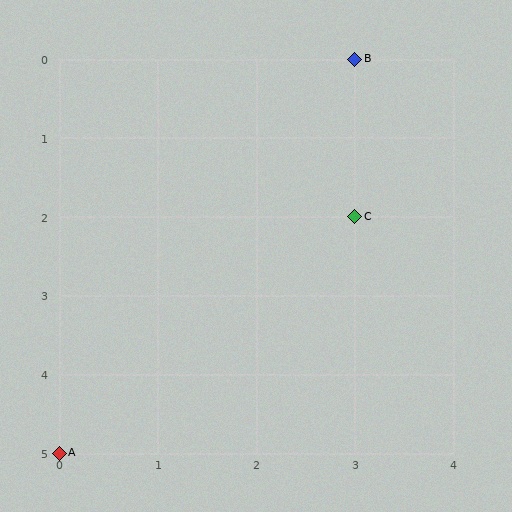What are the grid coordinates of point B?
Point B is at grid coordinates (3, 0).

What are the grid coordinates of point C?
Point C is at grid coordinates (3, 2).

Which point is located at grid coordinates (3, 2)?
Point C is at (3, 2).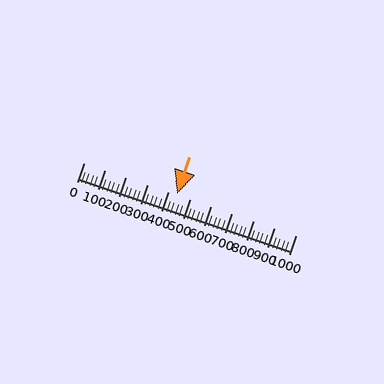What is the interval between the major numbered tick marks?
The major tick marks are spaced 100 units apart.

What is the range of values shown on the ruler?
The ruler shows values from 0 to 1000.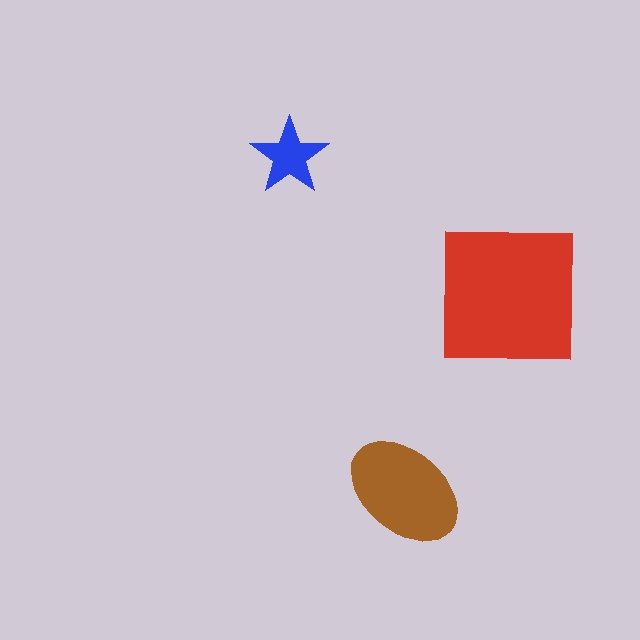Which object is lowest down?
The brown ellipse is bottommost.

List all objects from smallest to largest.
The blue star, the brown ellipse, the red square.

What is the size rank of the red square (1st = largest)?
1st.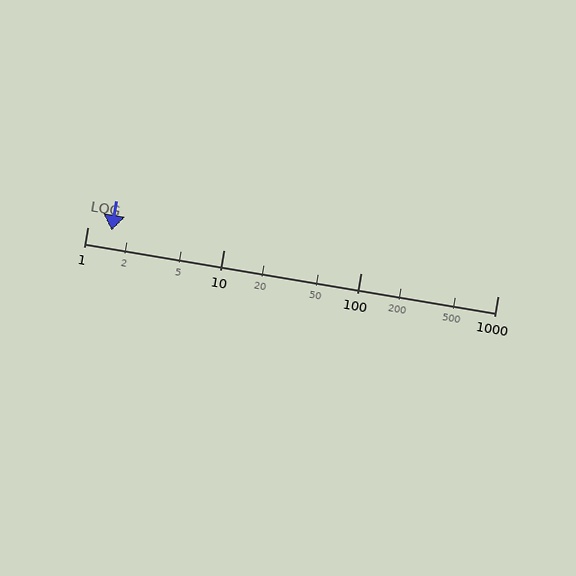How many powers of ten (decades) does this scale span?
The scale spans 3 decades, from 1 to 1000.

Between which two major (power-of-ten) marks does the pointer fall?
The pointer is between 1 and 10.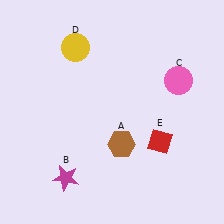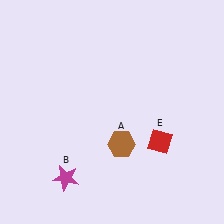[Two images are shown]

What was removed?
The pink circle (C), the yellow circle (D) were removed in Image 2.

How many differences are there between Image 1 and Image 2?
There are 2 differences between the two images.